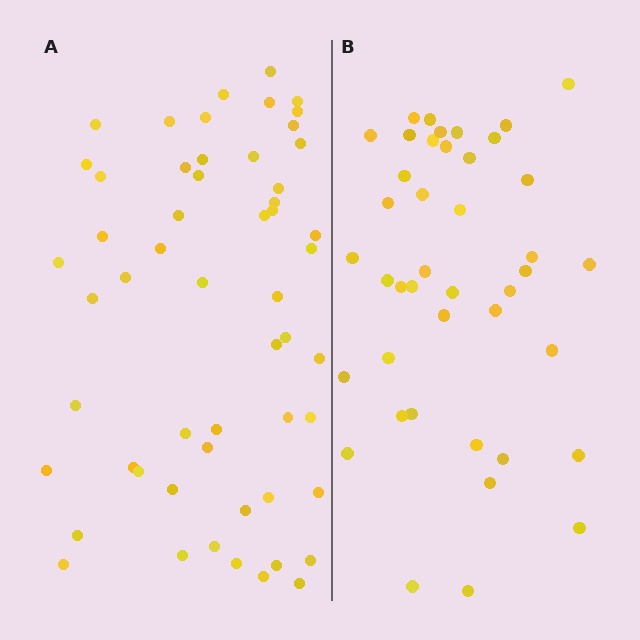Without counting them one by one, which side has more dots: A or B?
Region A (the left region) has more dots.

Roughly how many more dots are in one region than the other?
Region A has approximately 15 more dots than region B.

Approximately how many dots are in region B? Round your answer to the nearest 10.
About 40 dots. (The exact count is 42, which rounds to 40.)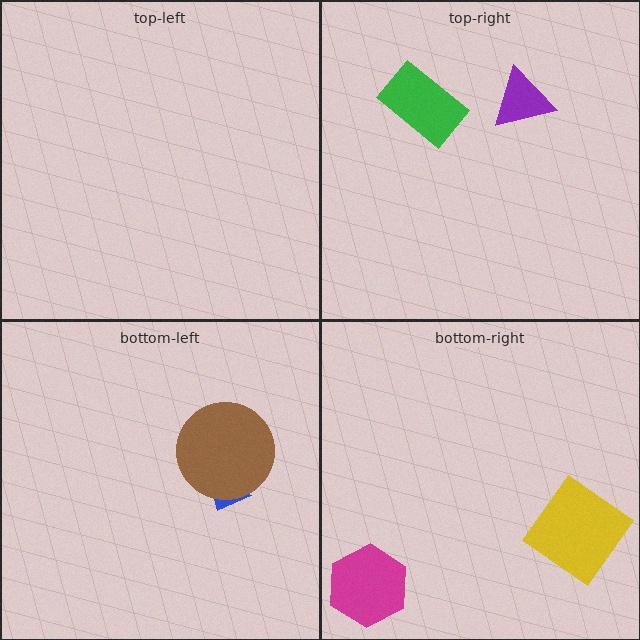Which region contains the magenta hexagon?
The bottom-right region.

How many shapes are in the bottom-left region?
2.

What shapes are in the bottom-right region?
The magenta hexagon, the yellow diamond.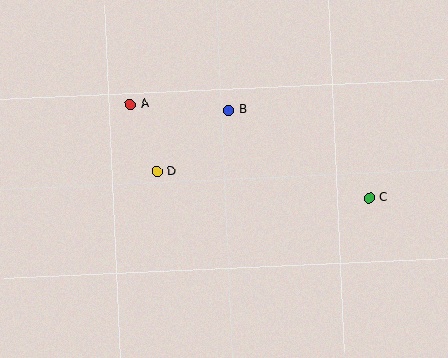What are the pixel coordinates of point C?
Point C is at (369, 198).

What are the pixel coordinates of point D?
Point D is at (157, 172).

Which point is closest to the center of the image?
Point D at (157, 172) is closest to the center.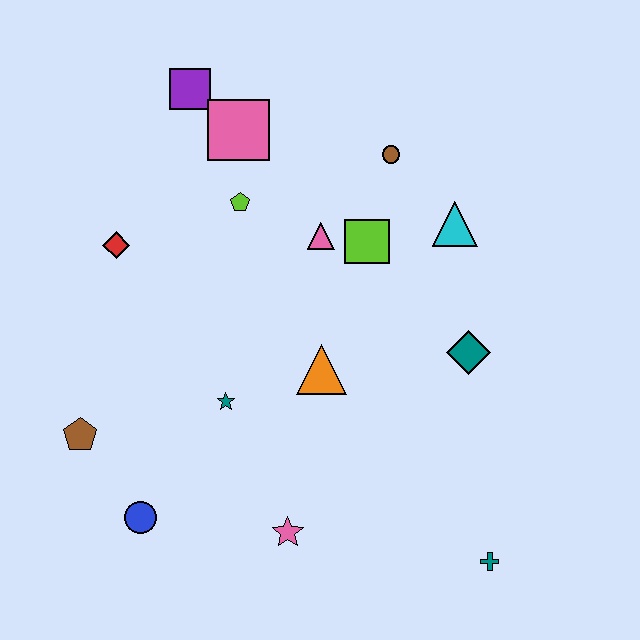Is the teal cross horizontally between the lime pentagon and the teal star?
No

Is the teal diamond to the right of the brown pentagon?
Yes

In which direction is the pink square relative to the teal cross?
The pink square is above the teal cross.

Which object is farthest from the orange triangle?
The purple square is farthest from the orange triangle.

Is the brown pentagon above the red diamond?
No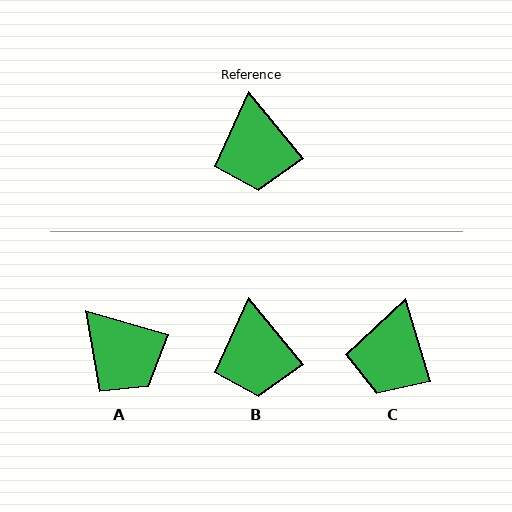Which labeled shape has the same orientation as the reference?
B.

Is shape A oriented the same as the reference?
No, it is off by about 34 degrees.